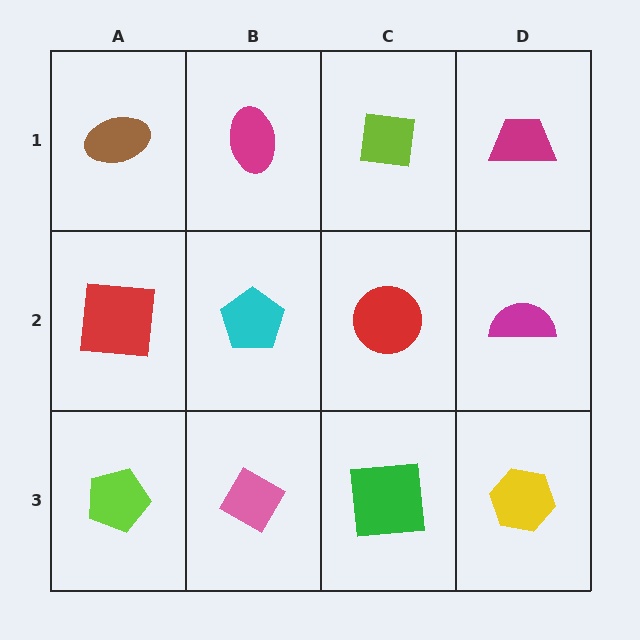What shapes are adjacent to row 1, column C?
A red circle (row 2, column C), a magenta ellipse (row 1, column B), a magenta trapezoid (row 1, column D).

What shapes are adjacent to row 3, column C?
A red circle (row 2, column C), a pink diamond (row 3, column B), a yellow hexagon (row 3, column D).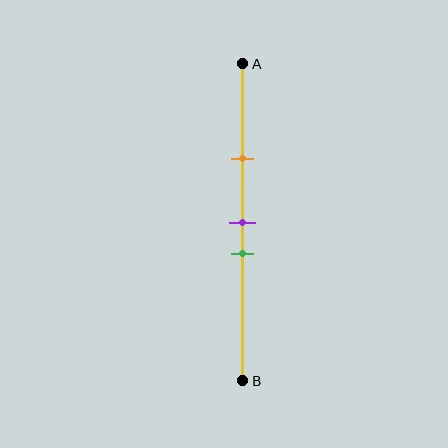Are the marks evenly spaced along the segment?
No, the marks are not evenly spaced.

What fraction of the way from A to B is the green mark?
The green mark is approximately 60% (0.6) of the way from A to B.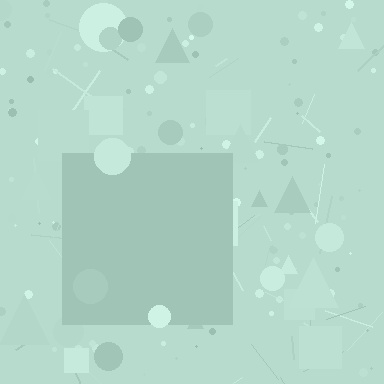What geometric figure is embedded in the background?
A square is embedded in the background.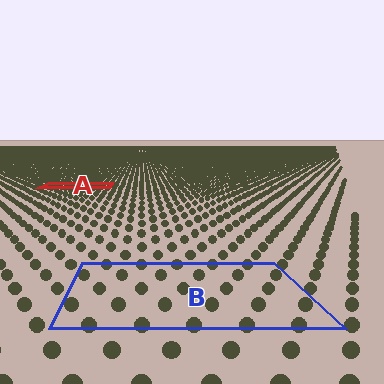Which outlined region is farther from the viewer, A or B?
Region A is farther from the viewer — the texture elements inside it appear smaller and more densely packed.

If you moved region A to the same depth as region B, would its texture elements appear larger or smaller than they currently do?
They would appear larger. At a closer depth, the same texture elements are projected at a bigger on-screen size.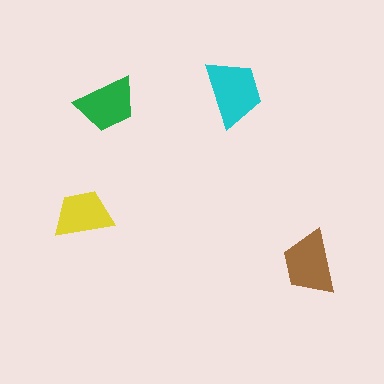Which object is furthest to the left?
The yellow trapezoid is leftmost.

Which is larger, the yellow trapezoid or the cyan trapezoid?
The cyan one.